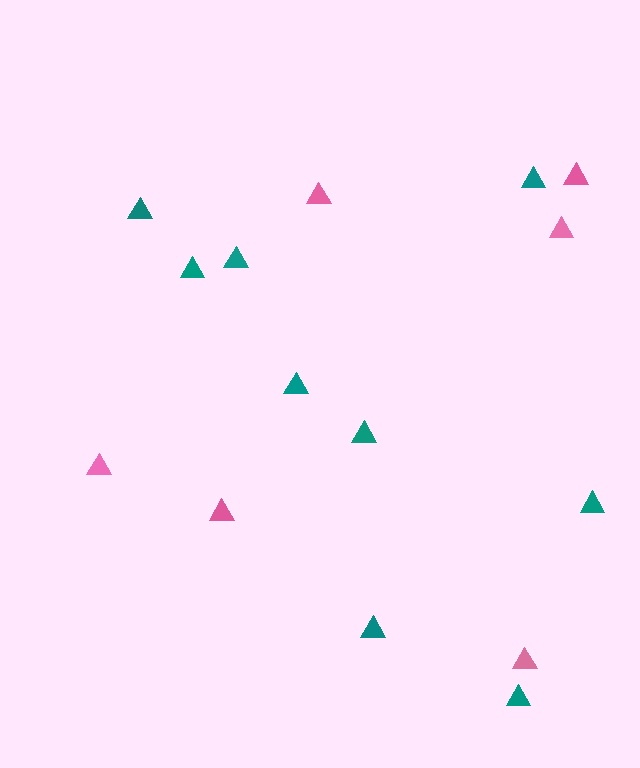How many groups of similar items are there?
There are 2 groups: one group of pink triangles (6) and one group of teal triangles (9).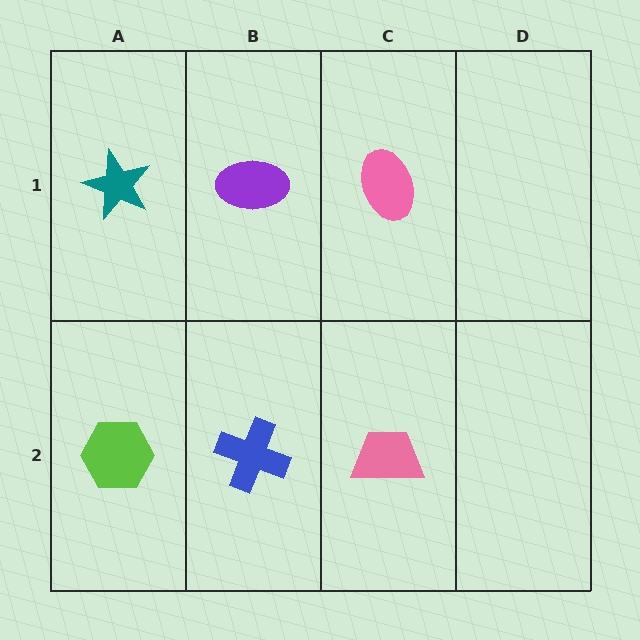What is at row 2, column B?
A blue cross.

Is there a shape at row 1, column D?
No, that cell is empty.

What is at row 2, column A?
A lime hexagon.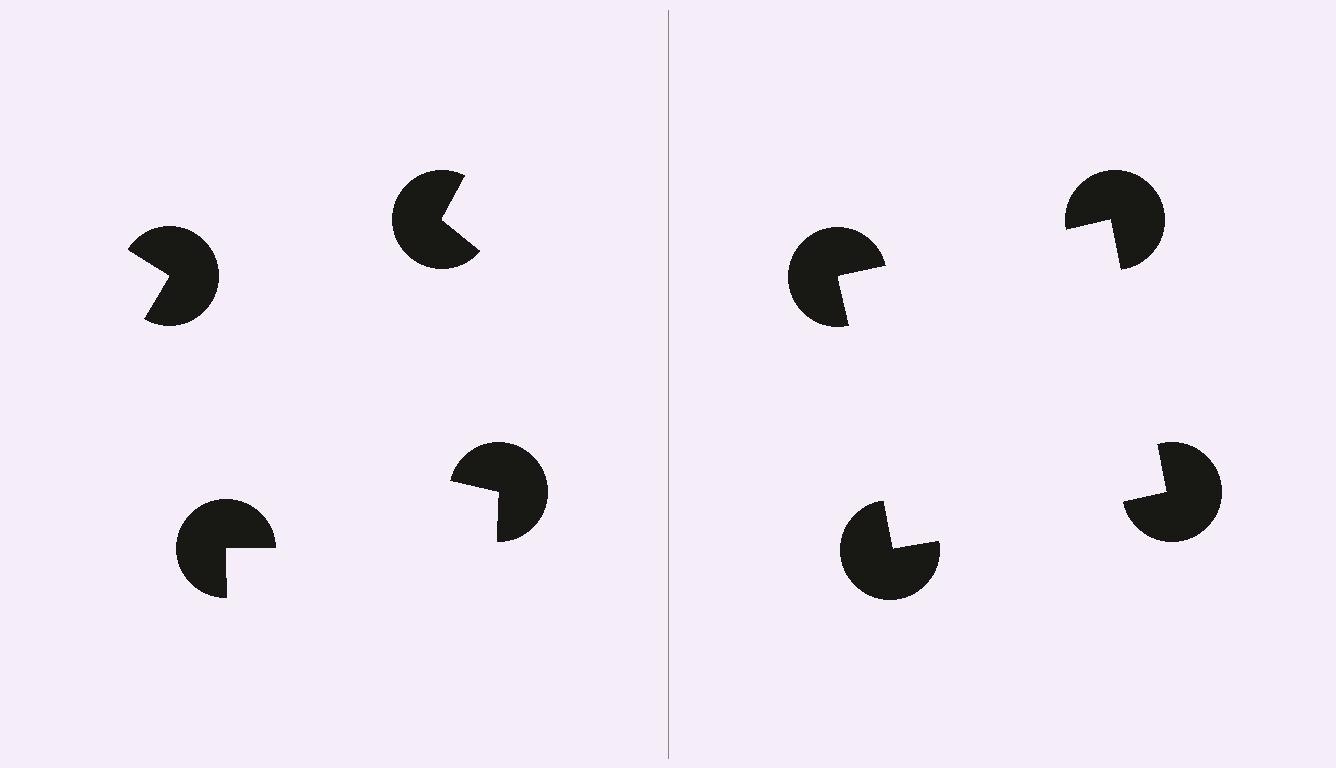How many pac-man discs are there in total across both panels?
8 — 4 on each side.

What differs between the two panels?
The pac-man discs are positioned identically on both sides; only the wedge orientations differ. On the right they align to a square; on the left they are misaligned.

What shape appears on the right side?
An illusory square.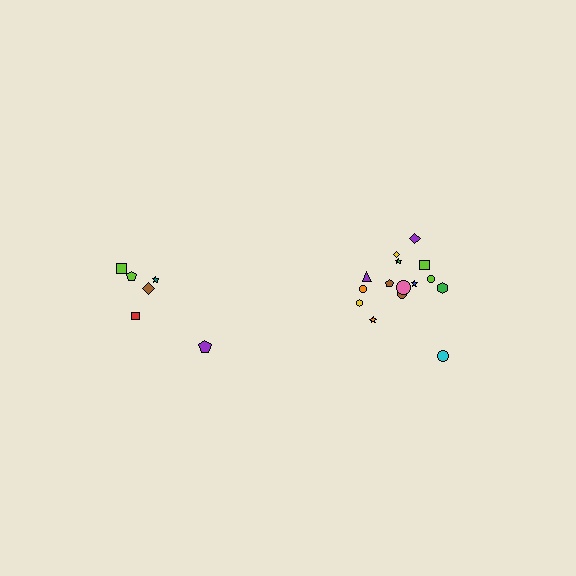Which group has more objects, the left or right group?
The right group.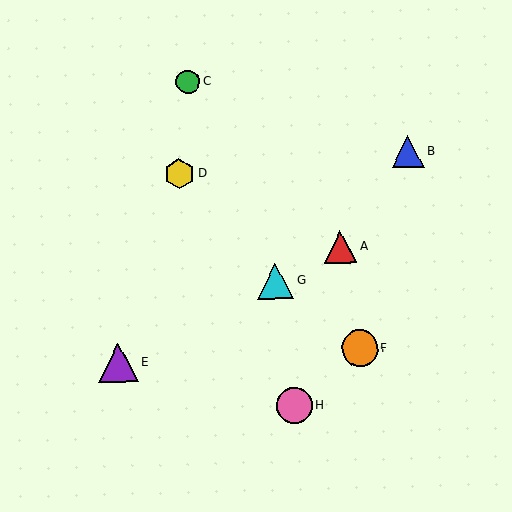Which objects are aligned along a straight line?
Objects A, E, G are aligned along a straight line.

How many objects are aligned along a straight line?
3 objects (A, E, G) are aligned along a straight line.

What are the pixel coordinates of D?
Object D is at (179, 174).